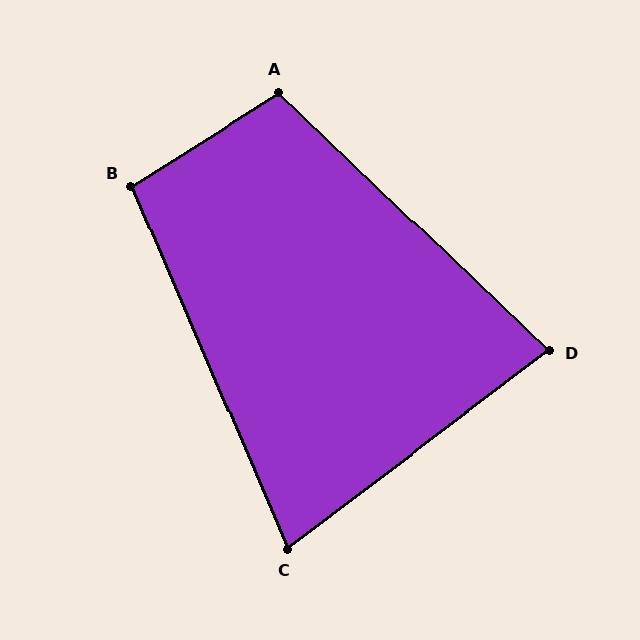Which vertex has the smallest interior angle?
C, at approximately 76 degrees.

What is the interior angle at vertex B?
Approximately 99 degrees (obtuse).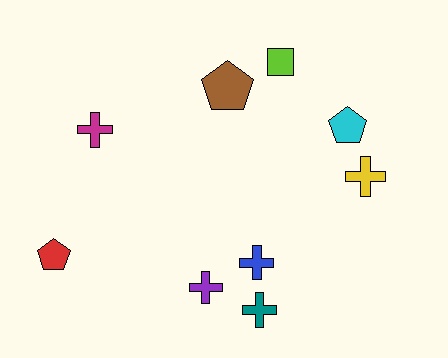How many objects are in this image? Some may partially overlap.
There are 9 objects.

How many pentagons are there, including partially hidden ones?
There are 3 pentagons.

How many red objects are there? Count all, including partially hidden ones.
There is 1 red object.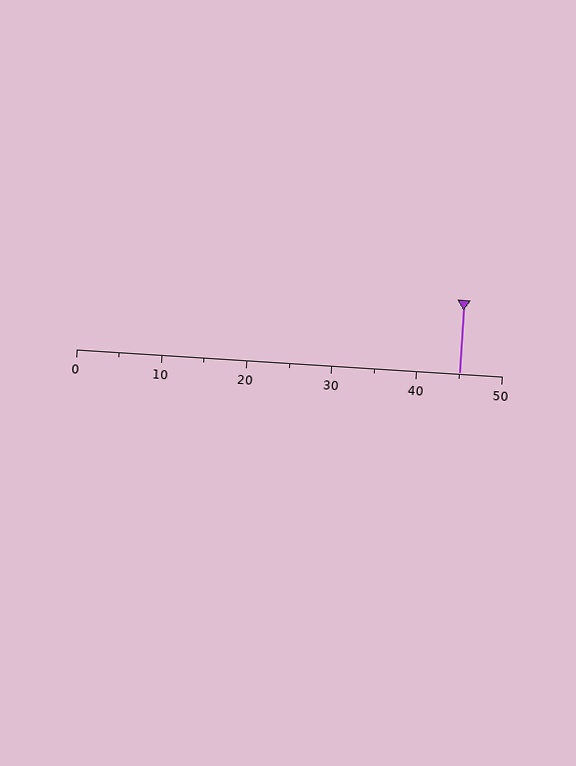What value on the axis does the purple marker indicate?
The marker indicates approximately 45.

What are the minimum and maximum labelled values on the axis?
The axis runs from 0 to 50.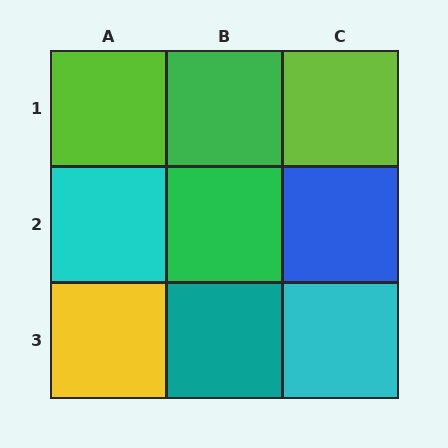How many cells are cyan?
2 cells are cyan.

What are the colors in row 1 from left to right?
Lime, green, lime.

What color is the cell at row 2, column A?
Cyan.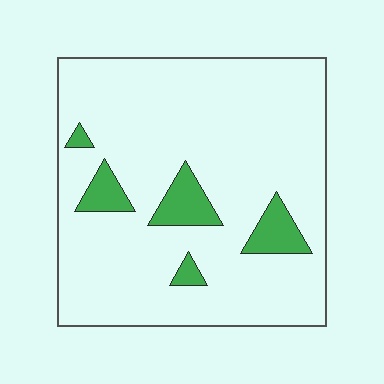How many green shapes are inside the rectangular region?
5.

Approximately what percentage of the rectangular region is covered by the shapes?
Approximately 10%.